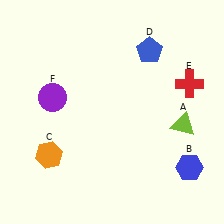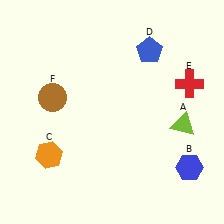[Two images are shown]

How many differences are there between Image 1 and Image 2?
There is 1 difference between the two images.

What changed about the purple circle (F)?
In Image 1, F is purple. In Image 2, it changed to brown.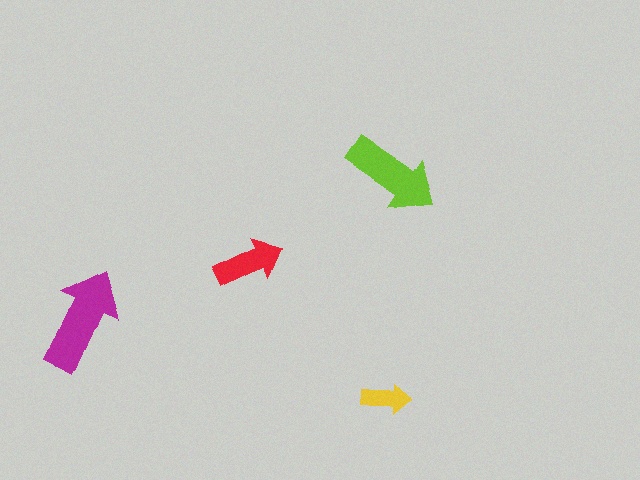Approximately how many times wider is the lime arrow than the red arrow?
About 1.5 times wider.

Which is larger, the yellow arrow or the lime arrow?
The lime one.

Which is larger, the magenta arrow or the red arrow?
The magenta one.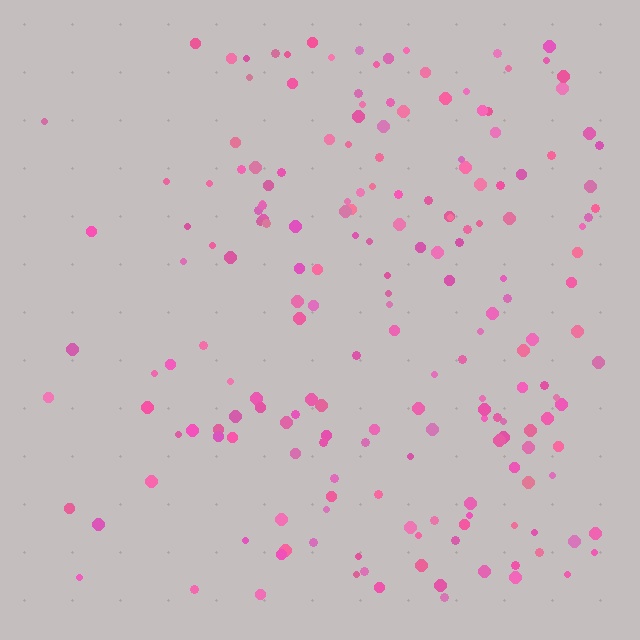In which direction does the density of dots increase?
From left to right, with the right side densest.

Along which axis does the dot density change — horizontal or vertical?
Horizontal.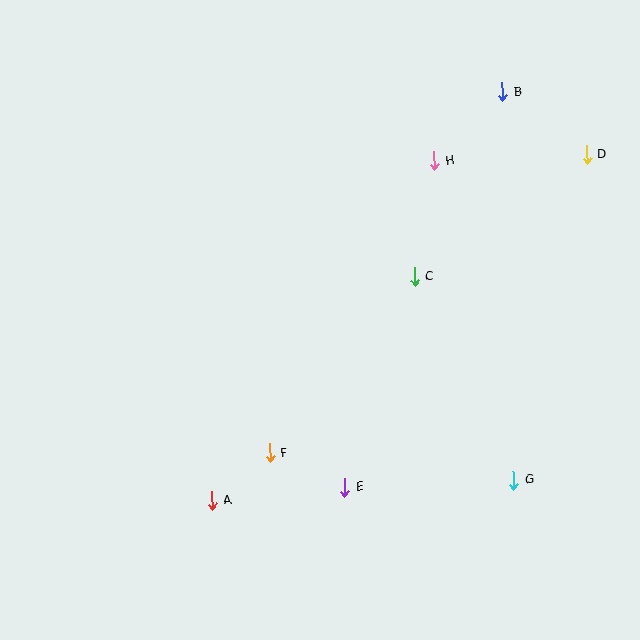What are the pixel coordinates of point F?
Point F is at (270, 453).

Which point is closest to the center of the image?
Point C at (414, 277) is closest to the center.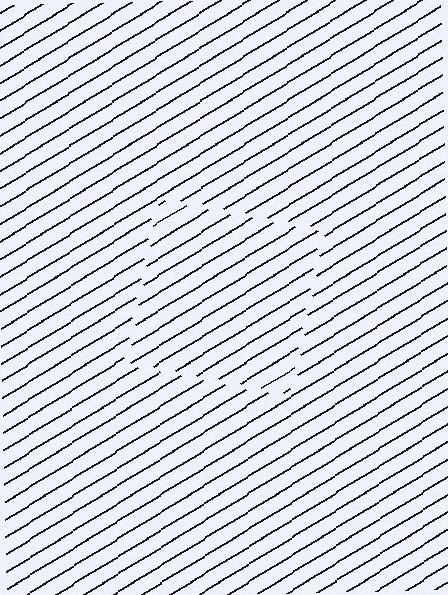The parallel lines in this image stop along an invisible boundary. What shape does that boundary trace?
An illusory square. The interior of the shape contains the same grating, shifted by half a period — the contour is defined by the phase discontinuity where line-ends from the inner and outer gratings abut.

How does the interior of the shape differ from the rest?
The interior of the shape contains the same grating, shifted by half a period — the contour is defined by the phase discontinuity where line-ends from the inner and outer gratings abut.